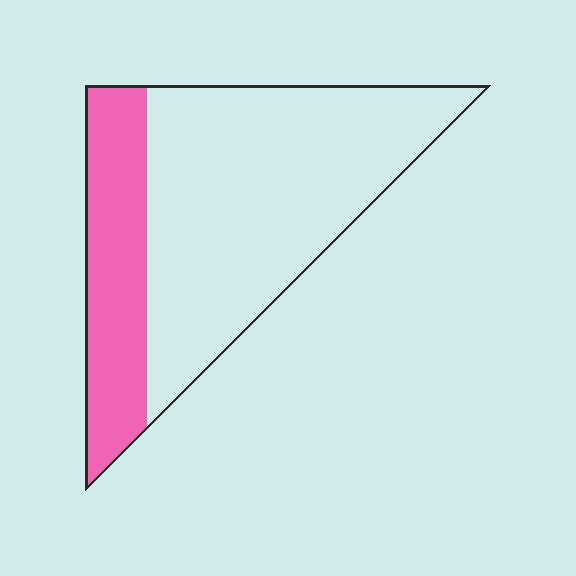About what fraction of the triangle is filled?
About one quarter (1/4).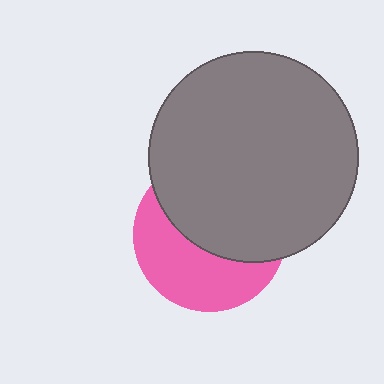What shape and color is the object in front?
The object in front is a gray circle.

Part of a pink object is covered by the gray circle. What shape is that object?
It is a circle.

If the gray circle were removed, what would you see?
You would see the complete pink circle.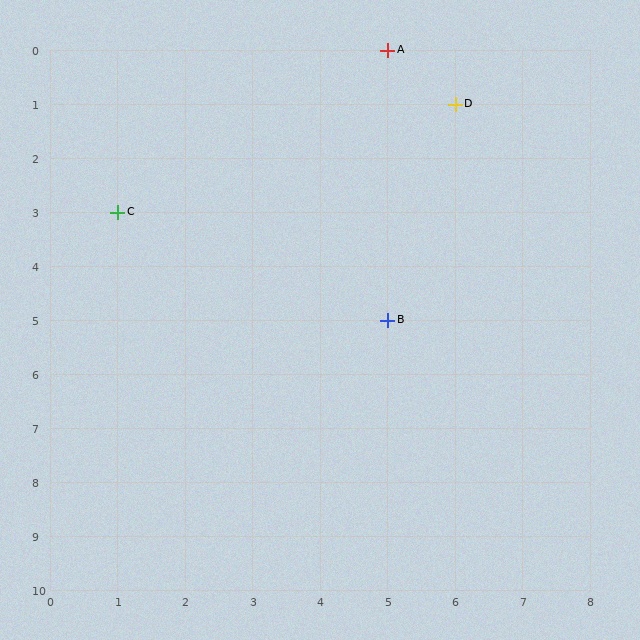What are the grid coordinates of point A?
Point A is at grid coordinates (5, 0).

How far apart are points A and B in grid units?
Points A and B are 5 rows apart.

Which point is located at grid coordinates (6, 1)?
Point D is at (6, 1).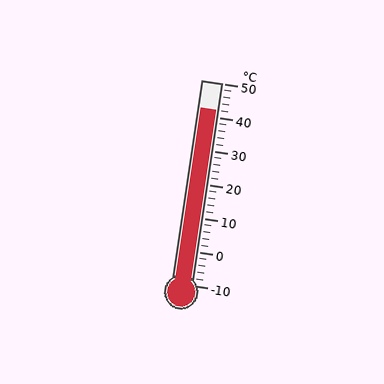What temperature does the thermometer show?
The thermometer shows approximately 42°C.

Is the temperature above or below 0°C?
The temperature is above 0°C.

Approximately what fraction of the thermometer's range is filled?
The thermometer is filled to approximately 85% of its range.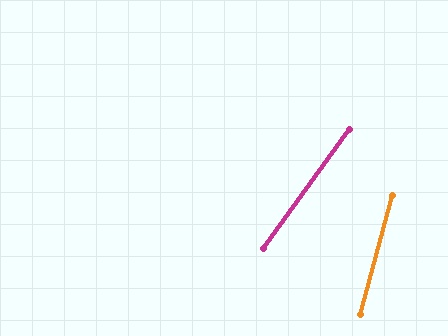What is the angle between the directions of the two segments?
Approximately 21 degrees.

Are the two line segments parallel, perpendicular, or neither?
Neither parallel nor perpendicular — they differ by about 21°.